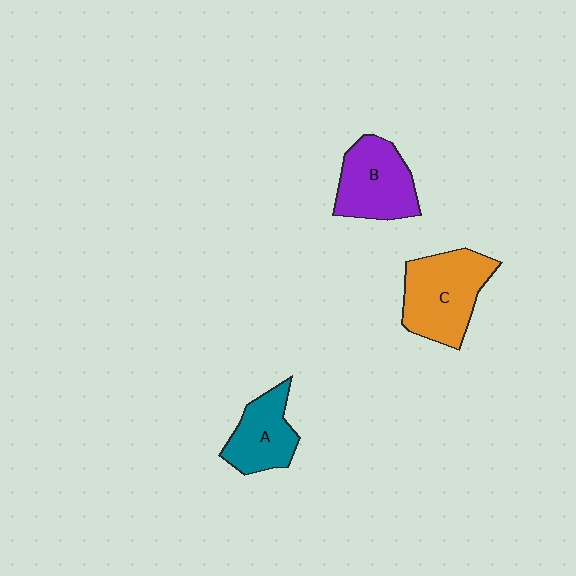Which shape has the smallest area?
Shape A (teal).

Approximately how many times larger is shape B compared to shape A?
Approximately 1.2 times.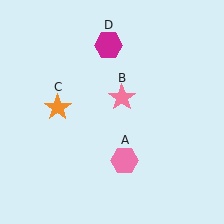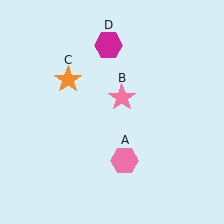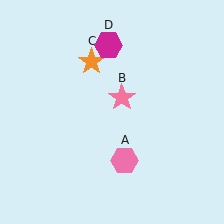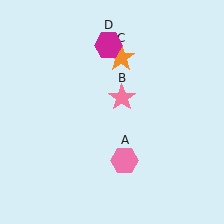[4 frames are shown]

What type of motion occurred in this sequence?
The orange star (object C) rotated clockwise around the center of the scene.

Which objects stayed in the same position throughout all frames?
Pink hexagon (object A) and pink star (object B) and magenta hexagon (object D) remained stationary.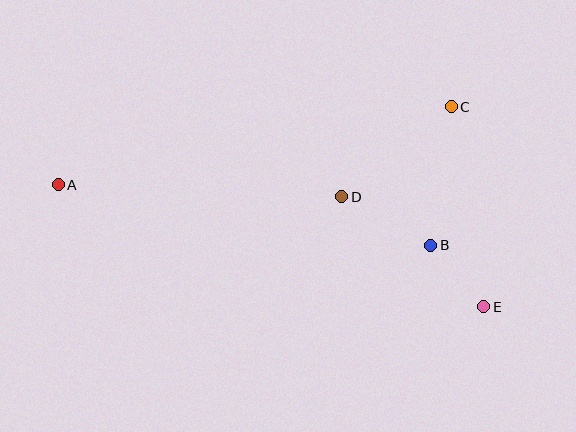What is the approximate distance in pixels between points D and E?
The distance between D and E is approximately 180 pixels.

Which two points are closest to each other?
Points B and E are closest to each other.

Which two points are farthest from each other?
Points A and E are farthest from each other.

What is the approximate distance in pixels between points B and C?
The distance between B and C is approximately 140 pixels.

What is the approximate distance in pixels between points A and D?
The distance between A and D is approximately 283 pixels.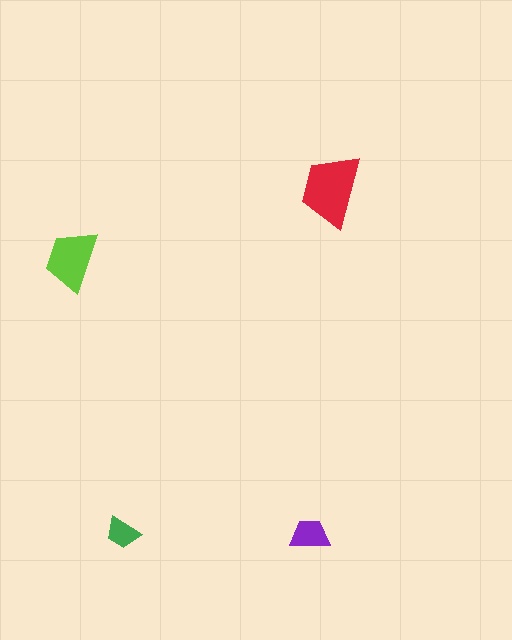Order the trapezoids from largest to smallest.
the red one, the lime one, the purple one, the green one.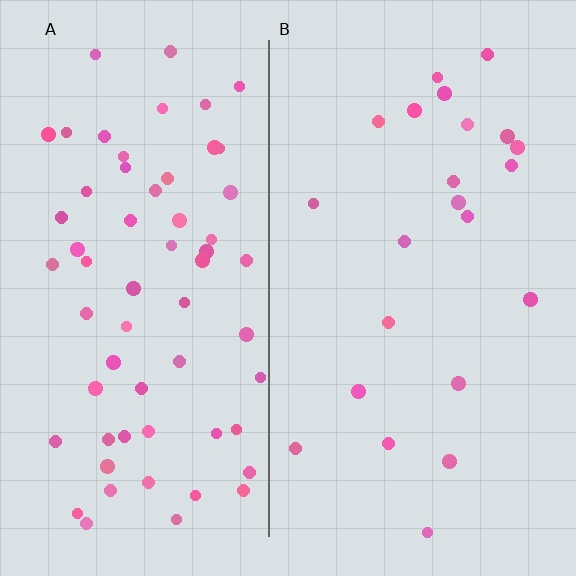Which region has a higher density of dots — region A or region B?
A (the left).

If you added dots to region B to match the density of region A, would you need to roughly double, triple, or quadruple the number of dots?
Approximately triple.